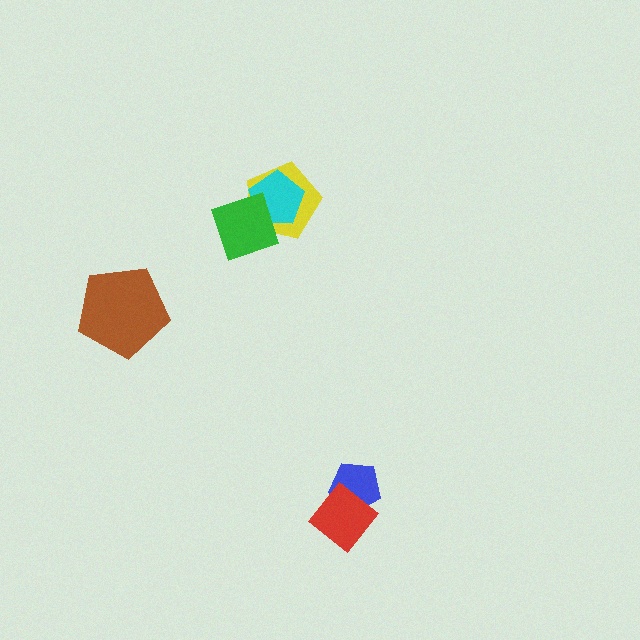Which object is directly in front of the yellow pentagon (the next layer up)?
The cyan pentagon is directly in front of the yellow pentagon.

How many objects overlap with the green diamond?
2 objects overlap with the green diamond.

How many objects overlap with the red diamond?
1 object overlaps with the red diamond.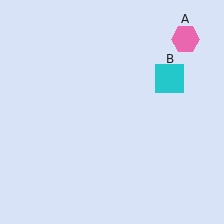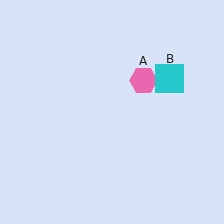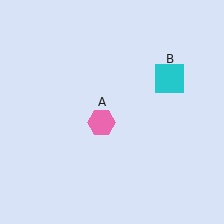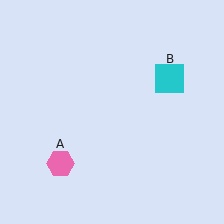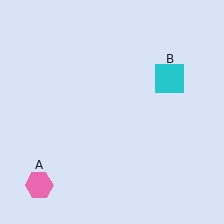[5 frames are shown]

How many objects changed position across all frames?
1 object changed position: pink hexagon (object A).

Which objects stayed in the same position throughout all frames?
Cyan square (object B) remained stationary.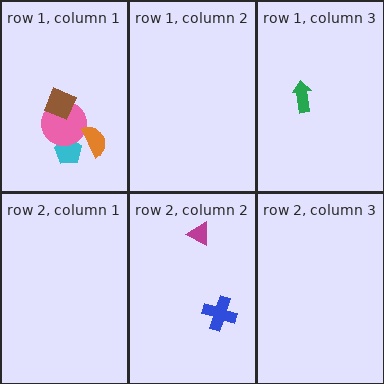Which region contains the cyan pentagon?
The row 1, column 1 region.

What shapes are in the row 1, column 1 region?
The cyan pentagon, the pink circle, the brown diamond, the orange semicircle.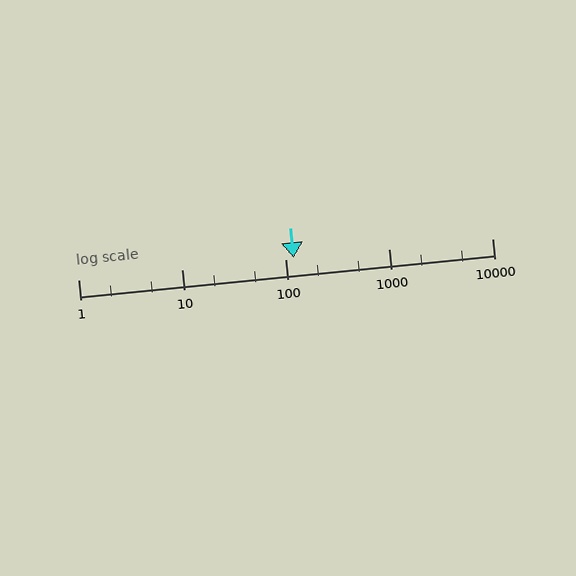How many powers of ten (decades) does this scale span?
The scale spans 4 decades, from 1 to 10000.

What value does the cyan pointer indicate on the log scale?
The pointer indicates approximately 120.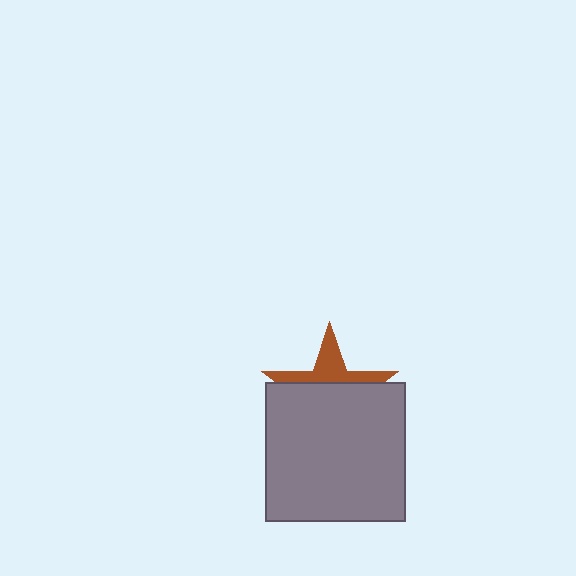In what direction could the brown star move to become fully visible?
The brown star could move up. That would shift it out from behind the gray square entirely.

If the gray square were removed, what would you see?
You would see the complete brown star.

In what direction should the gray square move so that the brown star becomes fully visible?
The gray square should move down. That is the shortest direction to clear the overlap and leave the brown star fully visible.